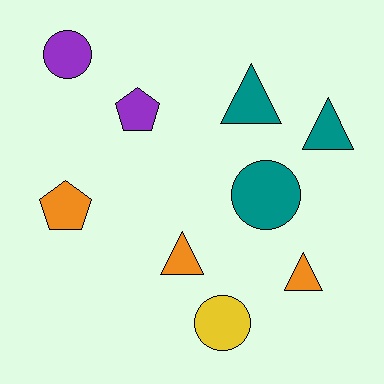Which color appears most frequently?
Teal, with 3 objects.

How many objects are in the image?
There are 9 objects.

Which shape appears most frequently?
Triangle, with 4 objects.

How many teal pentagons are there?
There are no teal pentagons.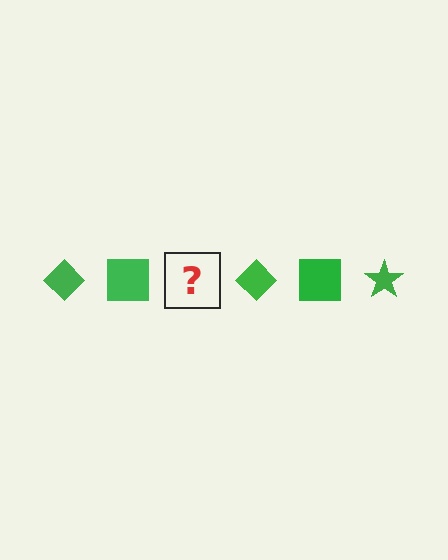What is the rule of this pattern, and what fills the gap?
The rule is that the pattern cycles through diamond, square, star shapes in green. The gap should be filled with a green star.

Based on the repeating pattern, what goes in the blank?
The blank should be a green star.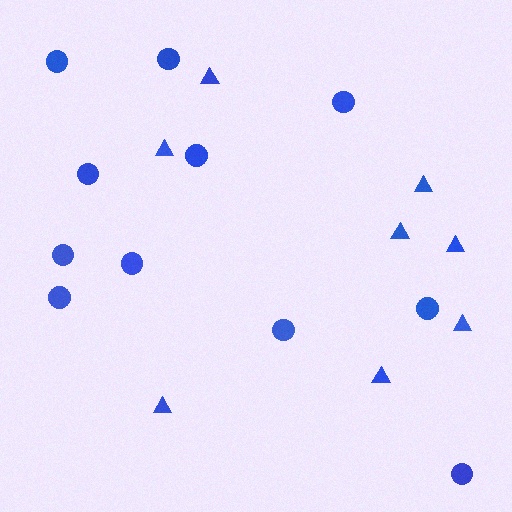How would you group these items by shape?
There are 2 groups: one group of circles (11) and one group of triangles (8).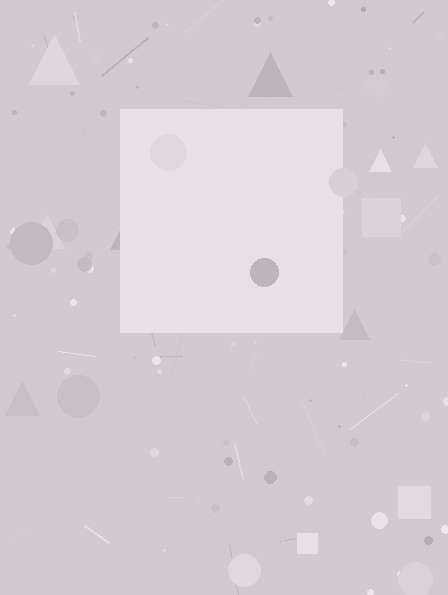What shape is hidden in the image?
A square is hidden in the image.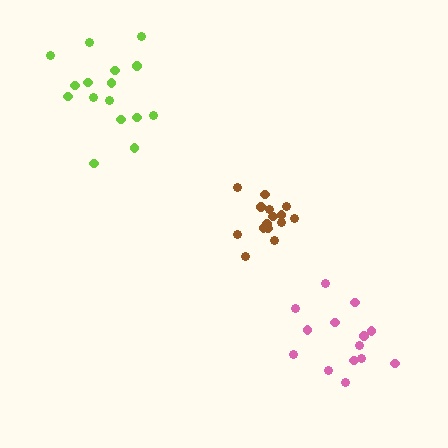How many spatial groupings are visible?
There are 3 spatial groupings.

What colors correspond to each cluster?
The clusters are colored: brown, lime, pink.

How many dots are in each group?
Group 1: 15 dots, Group 2: 16 dots, Group 3: 14 dots (45 total).